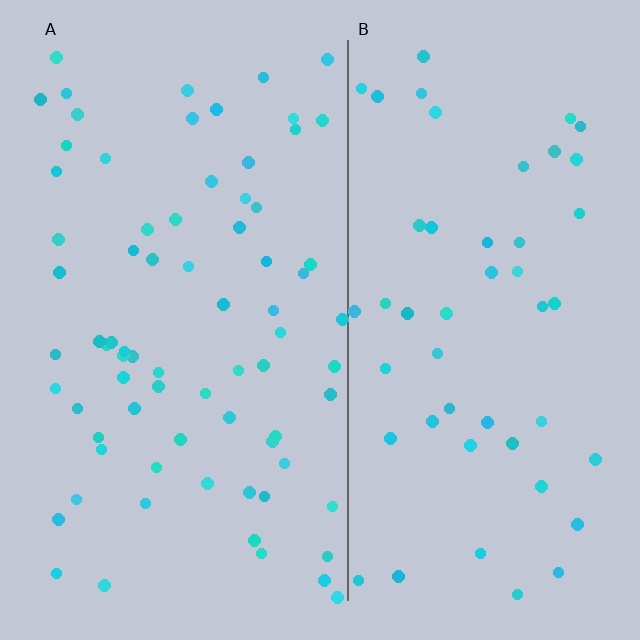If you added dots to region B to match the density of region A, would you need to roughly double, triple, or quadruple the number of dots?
Approximately double.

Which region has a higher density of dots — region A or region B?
A (the left).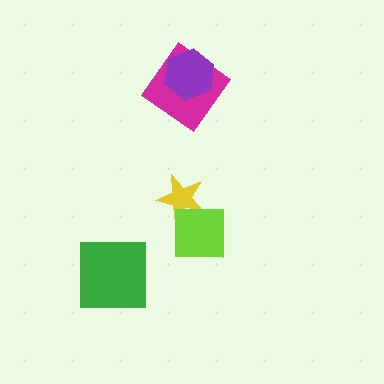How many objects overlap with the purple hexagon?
1 object overlaps with the purple hexagon.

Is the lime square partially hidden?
No, no other shape covers it.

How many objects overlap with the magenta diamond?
1 object overlaps with the magenta diamond.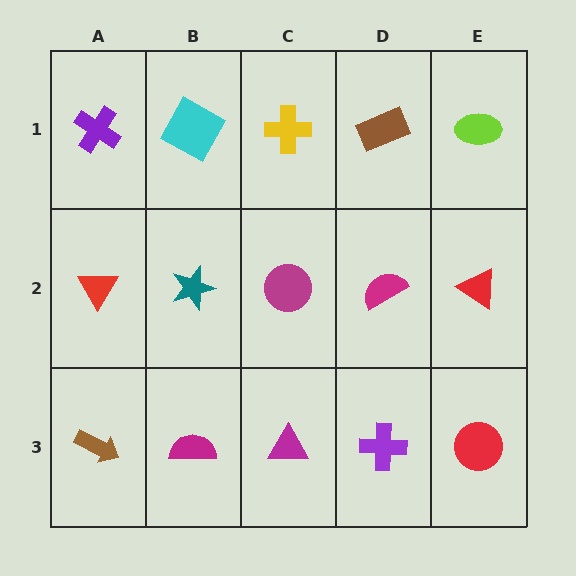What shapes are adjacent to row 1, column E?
A red triangle (row 2, column E), a brown rectangle (row 1, column D).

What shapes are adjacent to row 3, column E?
A red triangle (row 2, column E), a purple cross (row 3, column D).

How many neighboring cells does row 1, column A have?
2.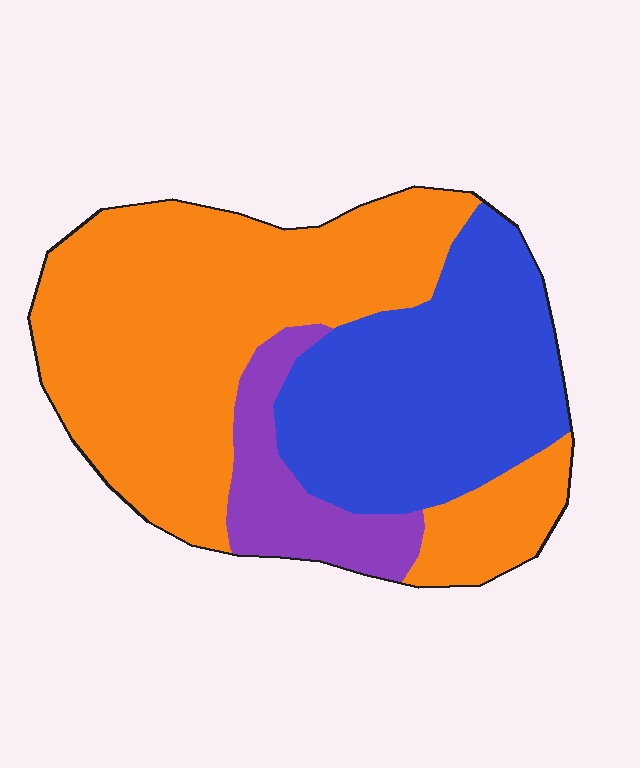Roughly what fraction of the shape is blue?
Blue takes up about one third (1/3) of the shape.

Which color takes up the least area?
Purple, at roughly 10%.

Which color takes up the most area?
Orange, at roughly 55%.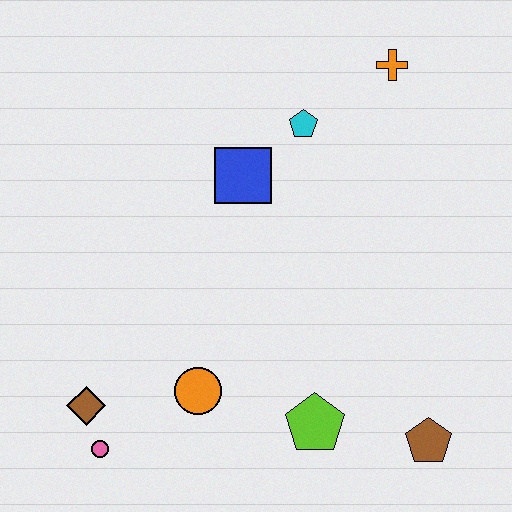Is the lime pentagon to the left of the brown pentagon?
Yes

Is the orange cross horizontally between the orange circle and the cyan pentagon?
No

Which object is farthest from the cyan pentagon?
The pink circle is farthest from the cyan pentagon.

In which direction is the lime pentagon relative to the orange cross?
The lime pentagon is below the orange cross.